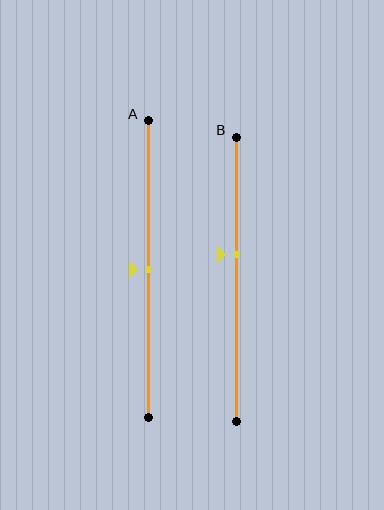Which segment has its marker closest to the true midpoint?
Segment A has its marker closest to the true midpoint.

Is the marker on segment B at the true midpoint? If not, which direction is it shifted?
No, the marker on segment B is shifted upward by about 9% of the segment length.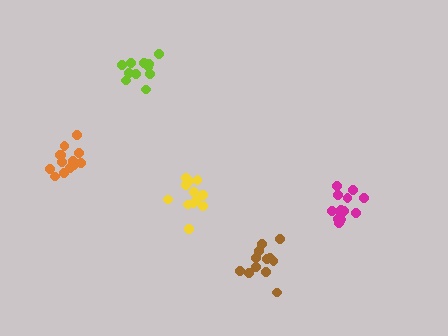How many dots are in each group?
Group 1: 12 dots, Group 2: 11 dots, Group 3: 12 dots, Group 4: 13 dots, Group 5: 13 dots (61 total).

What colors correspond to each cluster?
The clusters are colored: yellow, lime, brown, magenta, orange.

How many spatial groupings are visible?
There are 5 spatial groupings.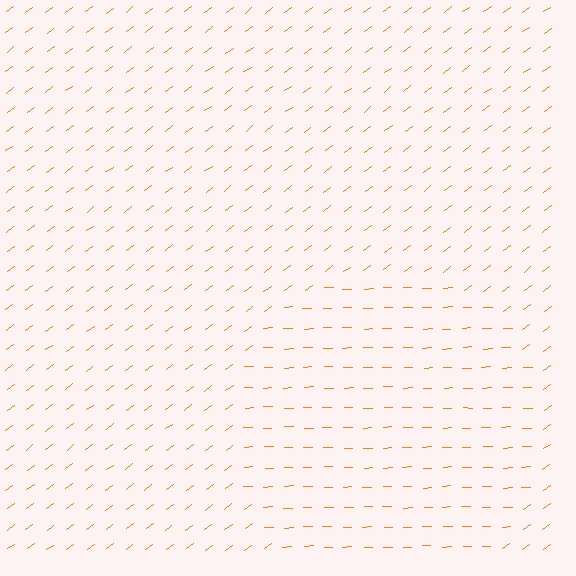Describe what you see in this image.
The image is filled with small orange line segments. A circle region in the image has lines oriented differently from the surrounding lines, creating a visible texture boundary.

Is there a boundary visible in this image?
Yes, there is a texture boundary formed by a change in line orientation.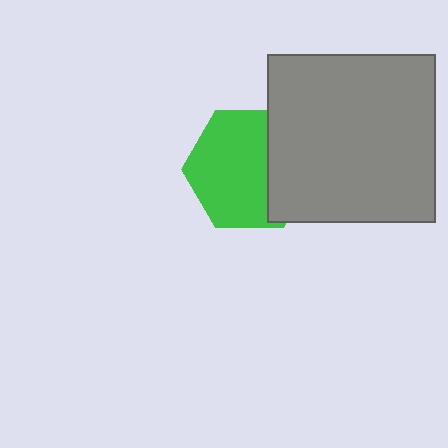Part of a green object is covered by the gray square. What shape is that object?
It is a hexagon.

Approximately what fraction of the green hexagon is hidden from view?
Roughly 32% of the green hexagon is hidden behind the gray square.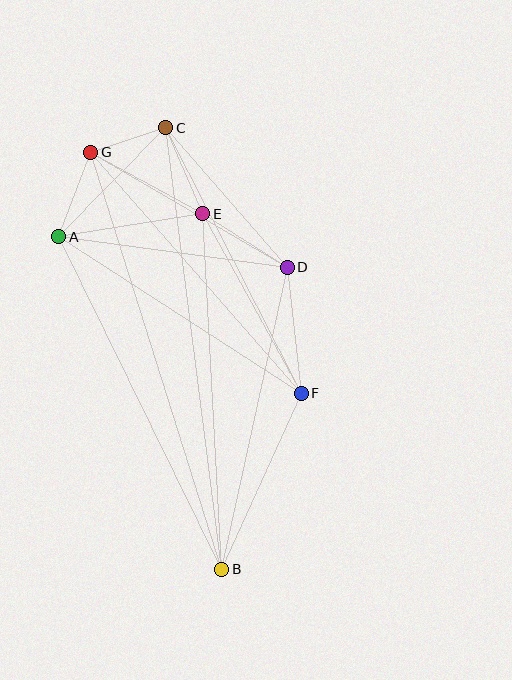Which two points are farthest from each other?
Points B and C are farthest from each other.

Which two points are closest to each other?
Points C and G are closest to each other.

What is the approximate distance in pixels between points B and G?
The distance between B and G is approximately 437 pixels.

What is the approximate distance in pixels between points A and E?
The distance between A and E is approximately 146 pixels.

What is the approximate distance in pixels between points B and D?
The distance between B and D is approximately 309 pixels.